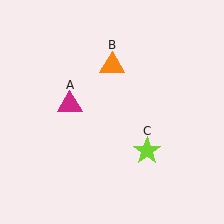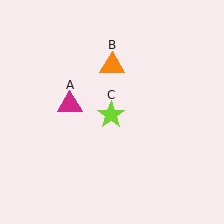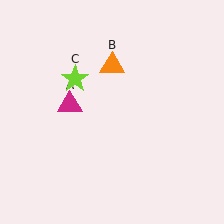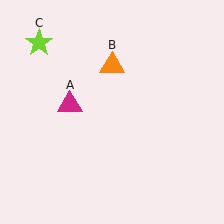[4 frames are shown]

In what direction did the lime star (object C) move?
The lime star (object C) moved up and to the left.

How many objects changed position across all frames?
1 object changed position: lime star (object C).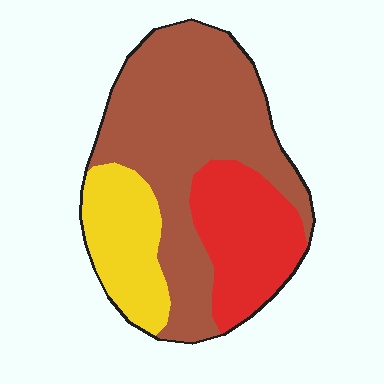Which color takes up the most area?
Brown, at roughly 55%.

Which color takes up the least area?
Yellow, at roughly 20%.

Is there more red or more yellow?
Red.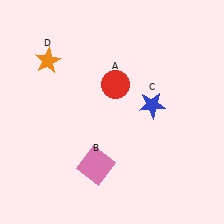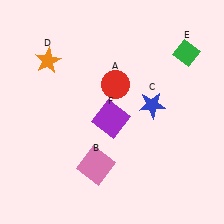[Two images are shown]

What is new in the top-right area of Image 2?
A green diamond (E) was added in the top-right area of Image 2.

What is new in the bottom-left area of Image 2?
A purple square (F) was added in the bottom-left area of Image 2.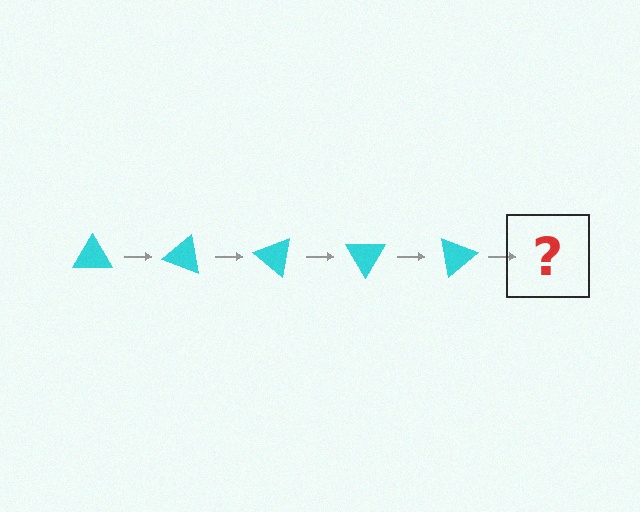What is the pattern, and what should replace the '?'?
The pattern is that the triangle rotates 20 degrees each step. The '?' should be a cyan triangle rotated 100 degrees.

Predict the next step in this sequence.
The next step is a cyan triangle rotated 100 degrees.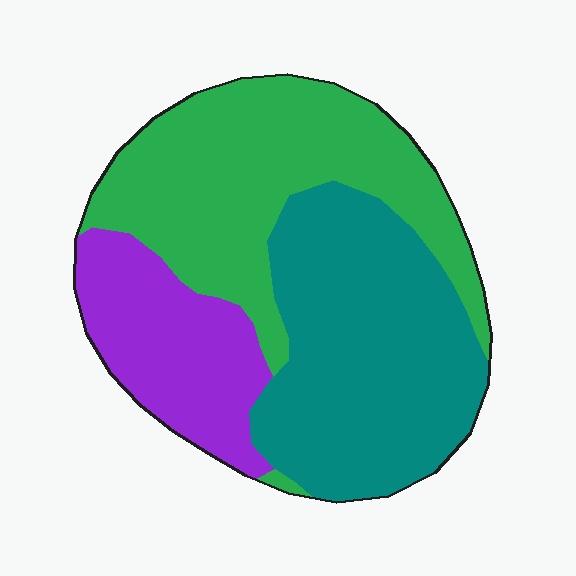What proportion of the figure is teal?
Teal covers around 40% of the figure.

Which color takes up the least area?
Purple, at roughly 20%.